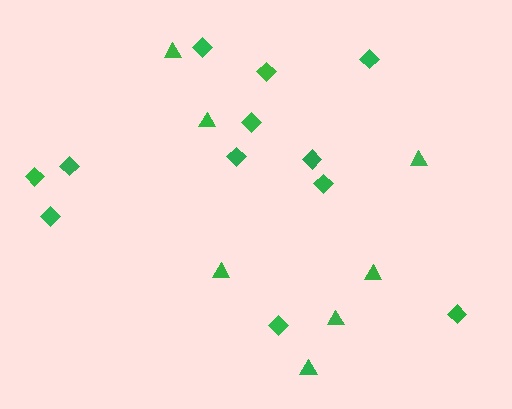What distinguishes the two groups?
There are 2 groups: one group of triangles (7) and one group of diamonds (12).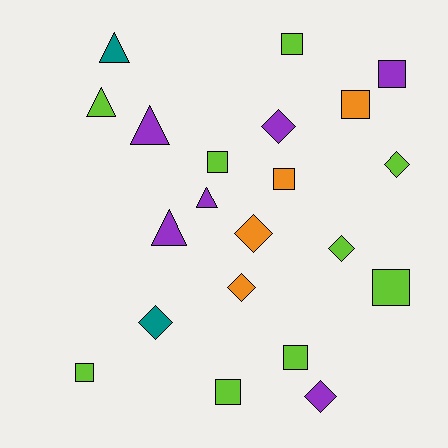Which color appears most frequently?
Lime, with 9 objects.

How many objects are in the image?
There are 21 objects.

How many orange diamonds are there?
There are 2 orange diamonds.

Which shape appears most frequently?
Square, with 9 objects.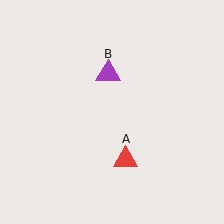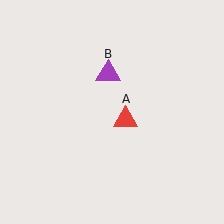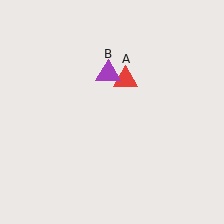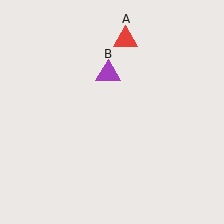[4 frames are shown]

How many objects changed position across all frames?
1 object changed position: red triangle (object A).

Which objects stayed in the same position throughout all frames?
Purple triangle (object B) remained stationary.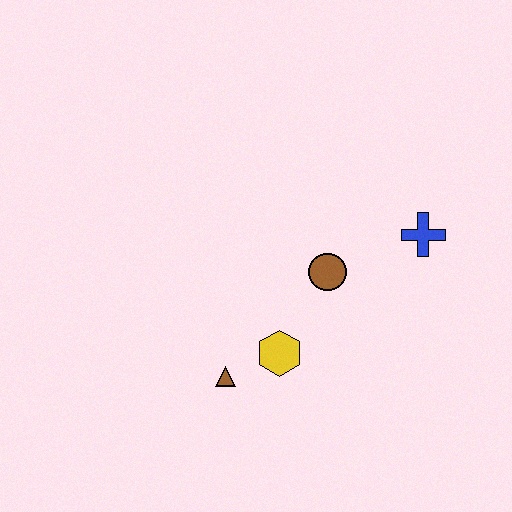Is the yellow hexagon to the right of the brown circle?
No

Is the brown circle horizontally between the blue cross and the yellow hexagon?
Yes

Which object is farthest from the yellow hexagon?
The blue cross is farthest from the yellow hexagon.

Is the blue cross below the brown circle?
No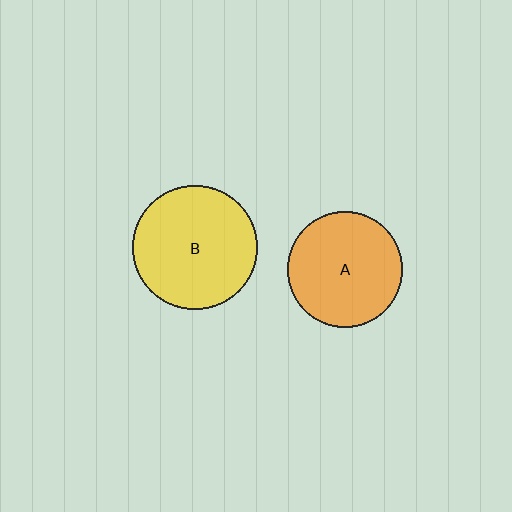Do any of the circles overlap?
No, none of the circles overlap.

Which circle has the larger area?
Circle B (yellow).